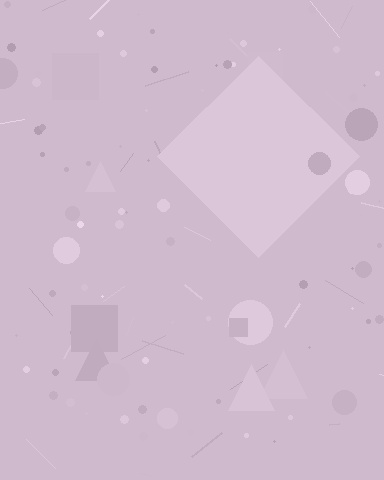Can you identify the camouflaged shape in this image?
The camouflaged shape is a diamond.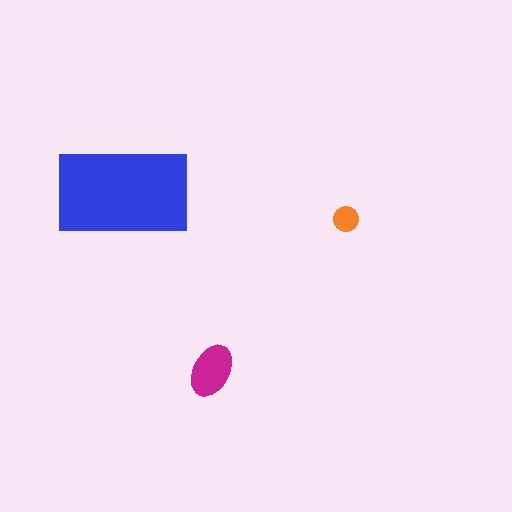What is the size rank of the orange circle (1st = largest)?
3rd.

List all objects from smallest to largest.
The orange circle, the magenta ellipse, the blue rectangle.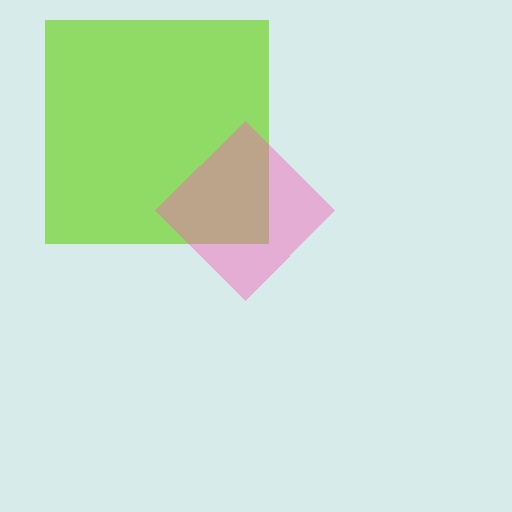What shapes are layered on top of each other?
The layered shapes are: a lime square, a pink diamond.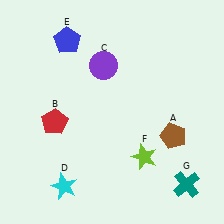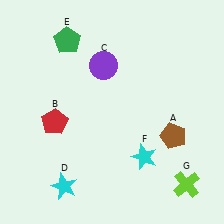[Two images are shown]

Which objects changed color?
E changed from blue to green. F changed from lime to cyan. G changed from teal to lime.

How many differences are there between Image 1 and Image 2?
There are 3 differences between the two images.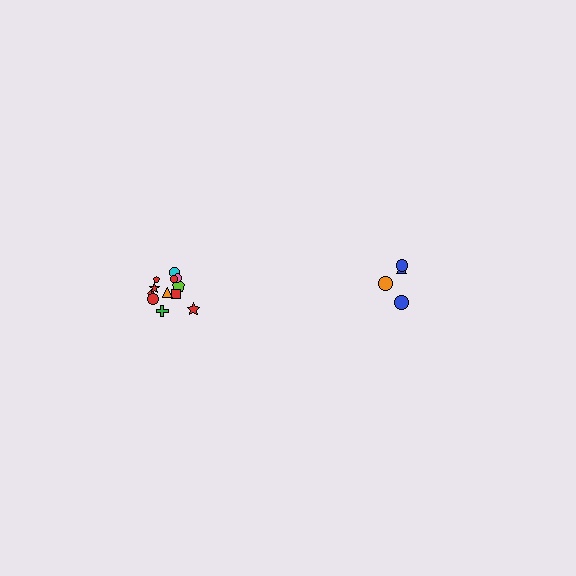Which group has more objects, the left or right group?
The left group.